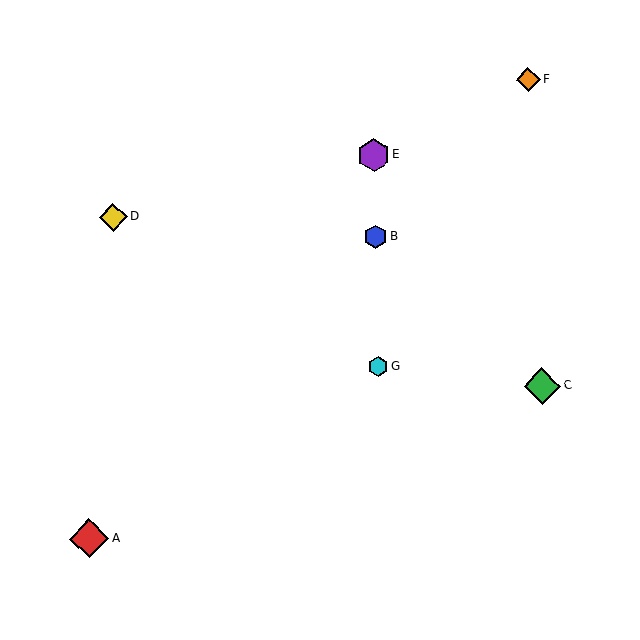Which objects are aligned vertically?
Objects B, E, G are aligned vertically.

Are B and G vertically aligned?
Yes, both are at x≈375.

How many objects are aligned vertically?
3 objects (B, E, G) are aligned vertically.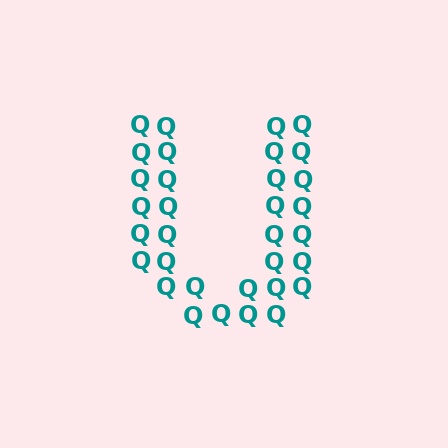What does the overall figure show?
The overall figure shows the letter U.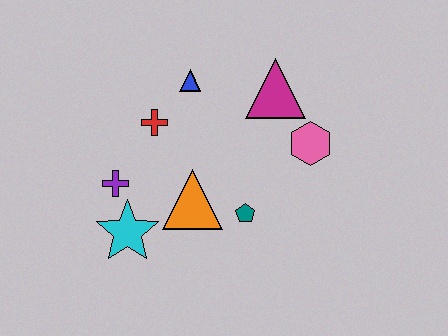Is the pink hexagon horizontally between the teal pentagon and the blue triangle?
No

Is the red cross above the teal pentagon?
Yes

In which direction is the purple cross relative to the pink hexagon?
The purple cross is to the left of the pink hexagon.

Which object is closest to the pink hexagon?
The magenta triangle is closest to the pink hexagon.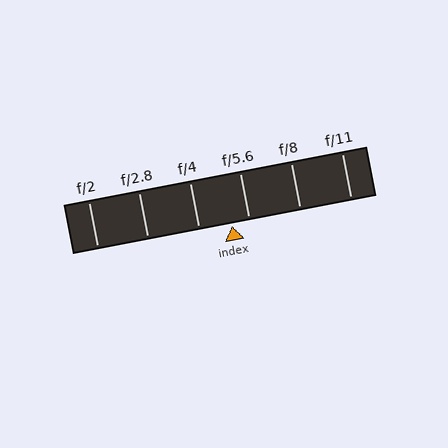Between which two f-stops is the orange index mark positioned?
The index mark is between f/4 and f/5.6.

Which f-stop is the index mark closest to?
The index mark is closest to f/5.6.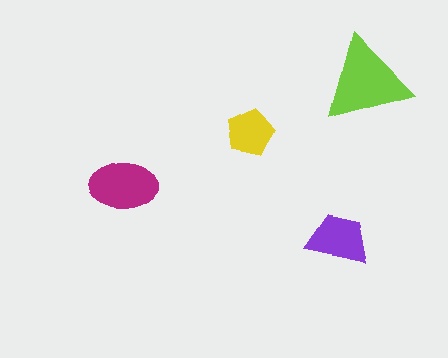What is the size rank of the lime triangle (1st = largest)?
1st.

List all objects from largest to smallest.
The lime triangle, the magenta ellipse, the purple trapezoid, the yellow pentagon.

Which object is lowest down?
The purple trapezoid is bottommost.